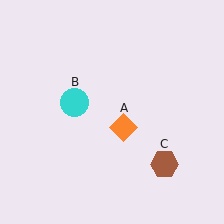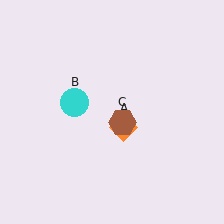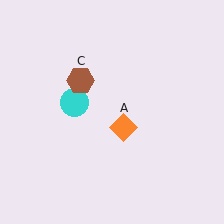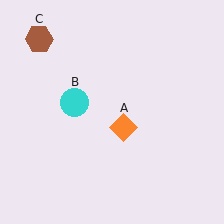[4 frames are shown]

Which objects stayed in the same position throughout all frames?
Orange diamond (object A) and cyan circle (object B) remained stationary.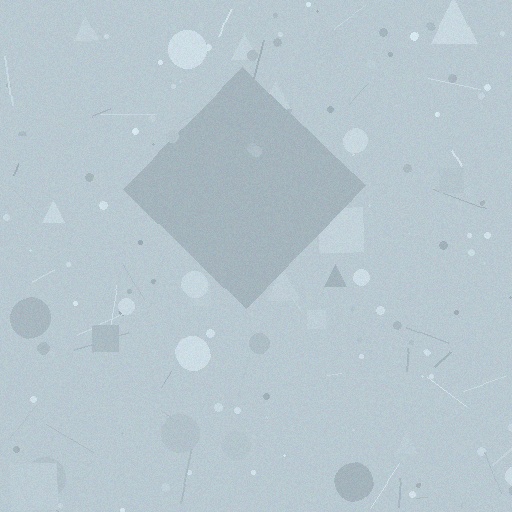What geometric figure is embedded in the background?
A diamond is embedded in the background.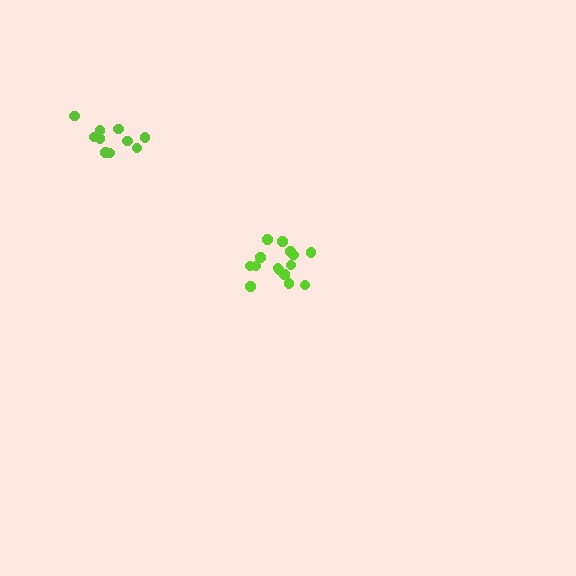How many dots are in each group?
Group 1: 16 dots, Group 2: 10 dots (26 total).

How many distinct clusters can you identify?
There are 2 distinct clusters.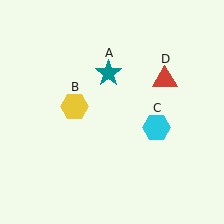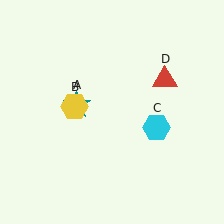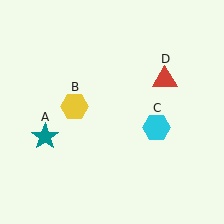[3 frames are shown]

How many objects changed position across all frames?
1 object changed position: teal star (object A).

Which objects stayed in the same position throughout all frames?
Yellow hexagon (object B) and cyan hexagon (object C) and red triangle (object D) remained stationary.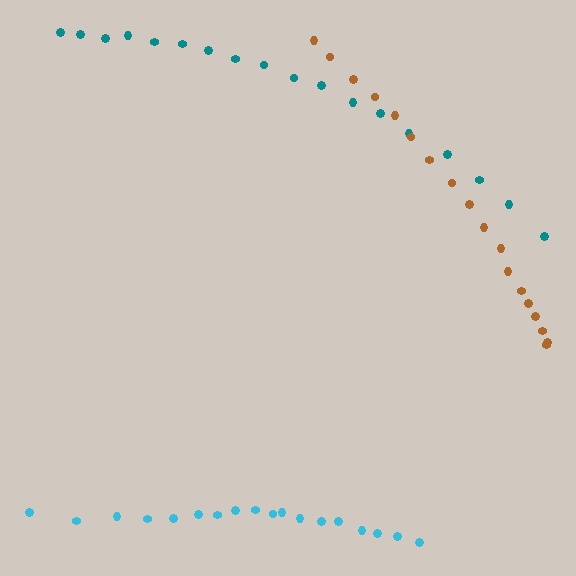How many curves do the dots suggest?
There are 3 distinct paths.